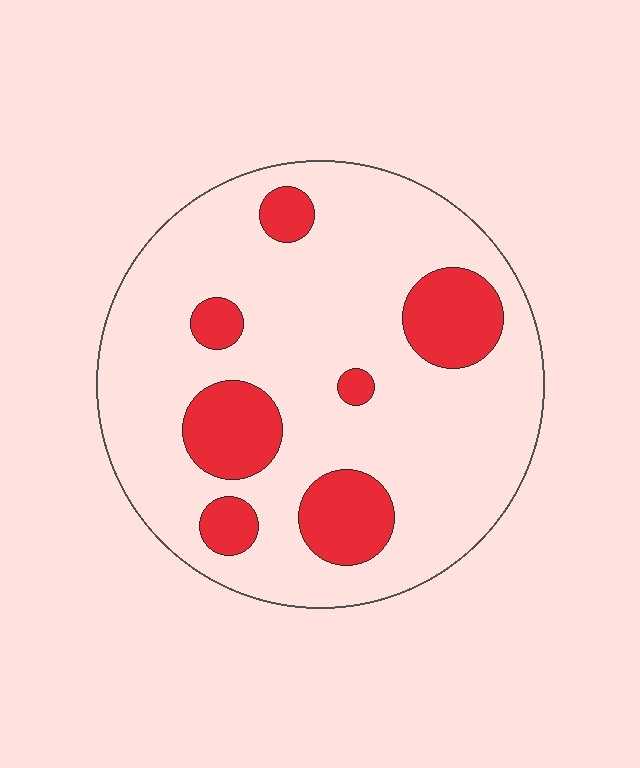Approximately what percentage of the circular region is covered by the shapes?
Approximately 20%.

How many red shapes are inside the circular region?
7.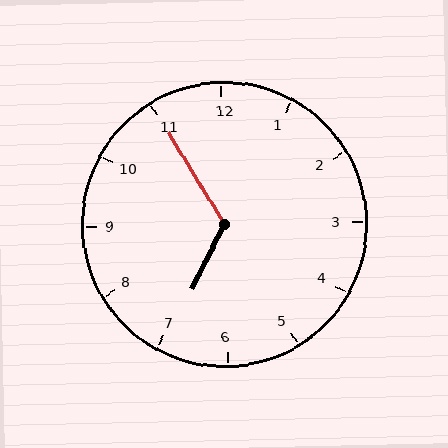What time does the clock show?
6:55.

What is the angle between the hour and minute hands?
Approximately 122 degrees.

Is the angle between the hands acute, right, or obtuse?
It is obtuse.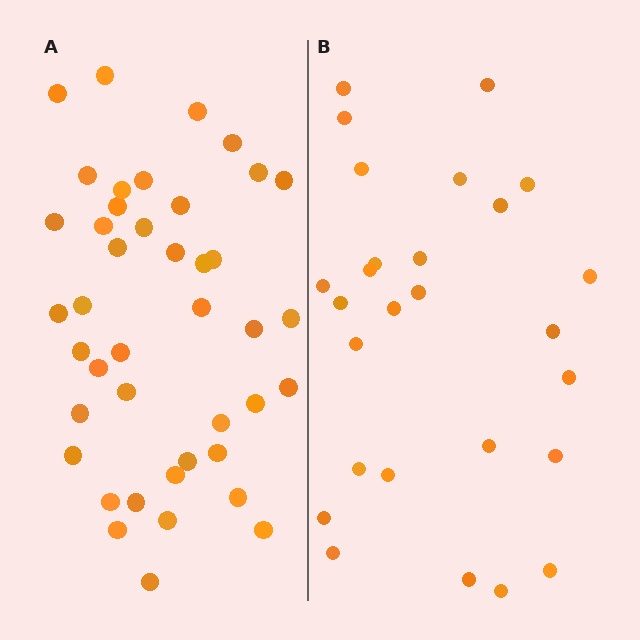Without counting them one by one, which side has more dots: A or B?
Region A (the left region) has more dots.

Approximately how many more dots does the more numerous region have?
Region A has approximately 15 more dots than region B.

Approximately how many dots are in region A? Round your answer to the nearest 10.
About 40 dots. (The exact count is 42, which rounds to 40.)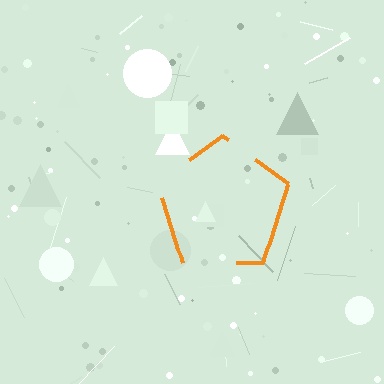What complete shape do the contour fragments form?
The contour fragments form a pentagon.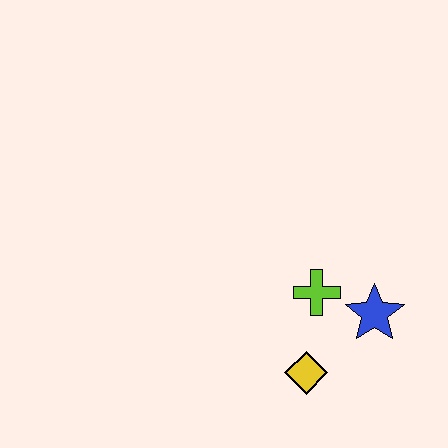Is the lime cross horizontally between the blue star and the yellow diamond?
Yes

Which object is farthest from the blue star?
The yellow diamond is farthest from the blue star.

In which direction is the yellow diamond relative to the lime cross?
The yellow diamond is below the lime cross.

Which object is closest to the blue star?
The lime cross is closest to the blue star.